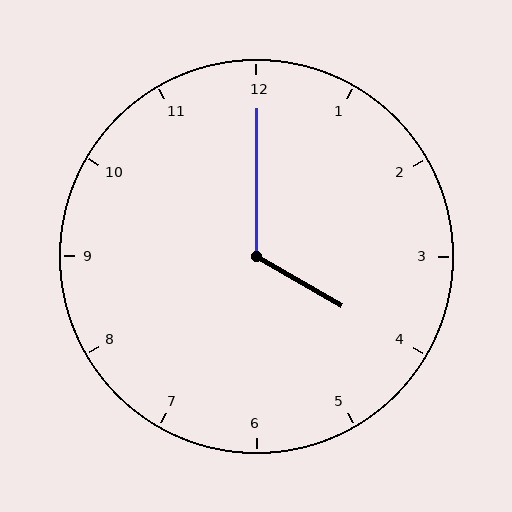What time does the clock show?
4:00.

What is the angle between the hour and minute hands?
Approximately 120 degrees.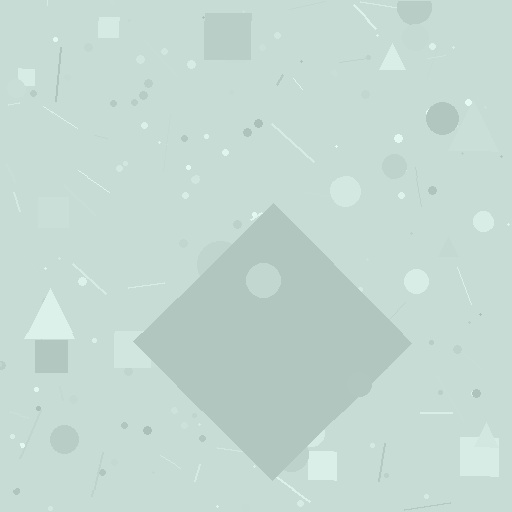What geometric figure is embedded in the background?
A diamond is embedded in the background.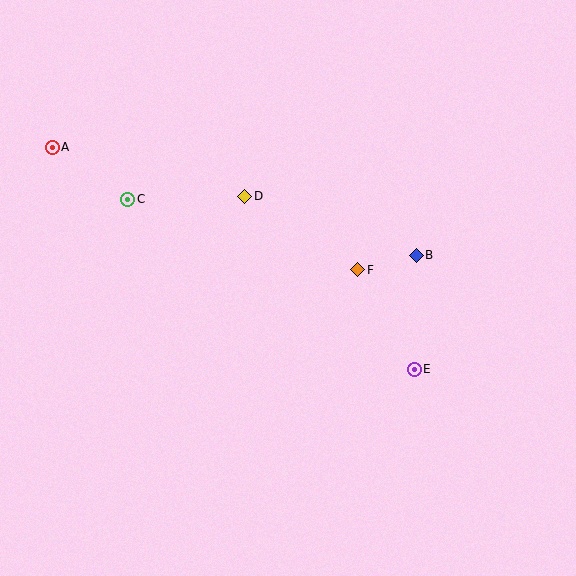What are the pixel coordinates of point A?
Point A is at (52, 147).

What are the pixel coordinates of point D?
Point D is at (245, 196).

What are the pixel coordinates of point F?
Point F is at (358, 270).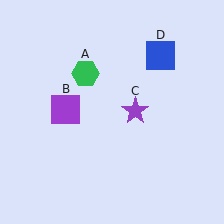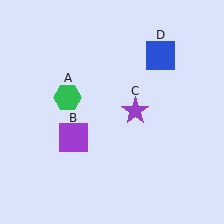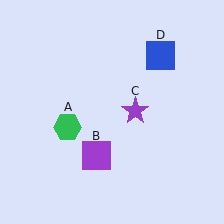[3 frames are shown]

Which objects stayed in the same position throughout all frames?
Purple star (object C) and blue square (object D) remained stationary.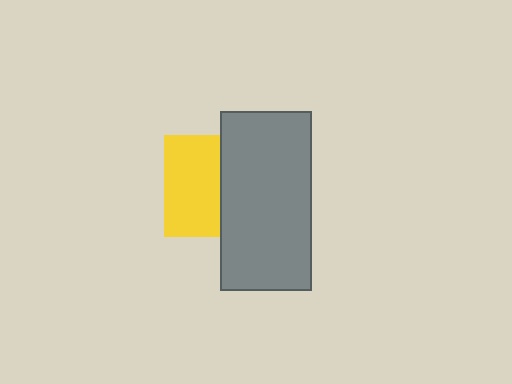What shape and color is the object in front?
The object in front is a gray rectangle.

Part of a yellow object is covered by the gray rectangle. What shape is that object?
It is a square.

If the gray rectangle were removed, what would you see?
You would see the complete yellow square.